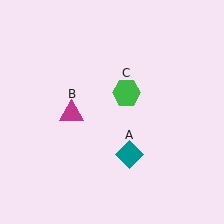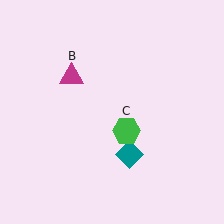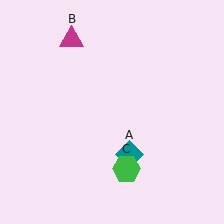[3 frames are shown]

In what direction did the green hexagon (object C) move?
The green hexagon (object C) moved down.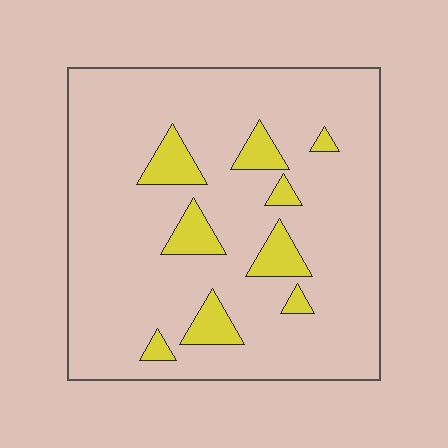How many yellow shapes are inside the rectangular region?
9.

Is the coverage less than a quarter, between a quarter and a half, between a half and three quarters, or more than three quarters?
Less than a quarter.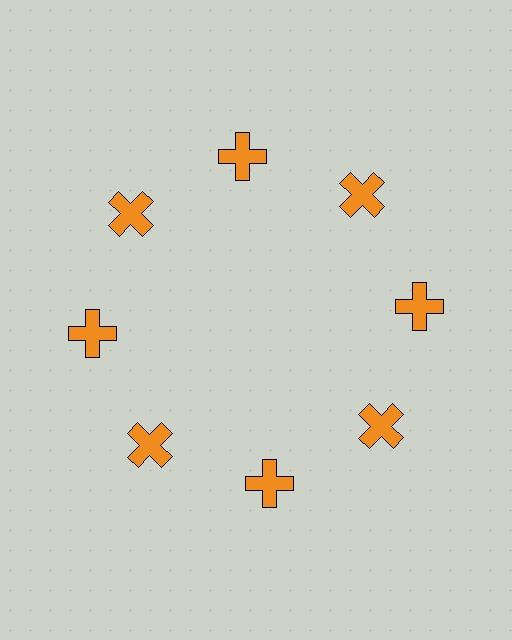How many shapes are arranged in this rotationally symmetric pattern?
There are 8 shapes, arranged in 8 groups of 1.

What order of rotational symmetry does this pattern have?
This pattern has 8-fold rotational symmetry.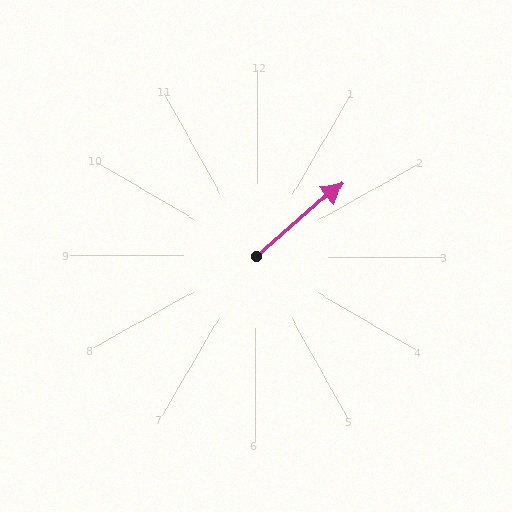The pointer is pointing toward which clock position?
Roughly 2 o'clock.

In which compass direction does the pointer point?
Northeast.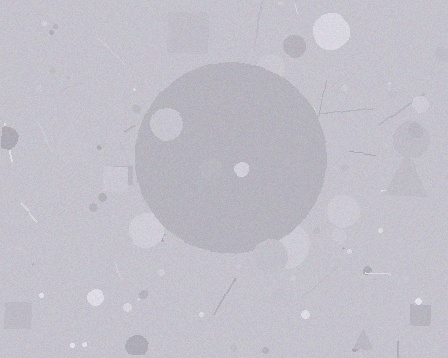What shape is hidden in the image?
A circle is hidden in the image.